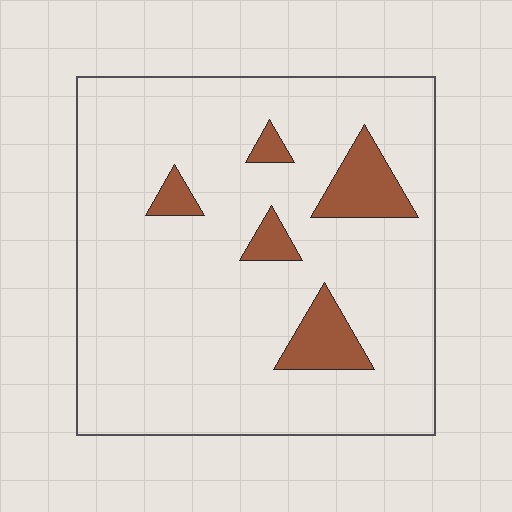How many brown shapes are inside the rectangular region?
5.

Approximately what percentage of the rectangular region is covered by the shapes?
Approximately 10%.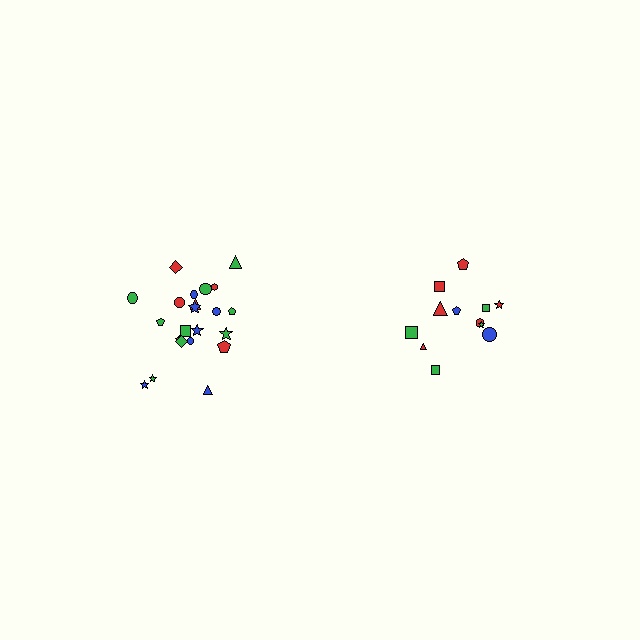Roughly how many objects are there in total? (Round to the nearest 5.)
Roughly 35 objects in total.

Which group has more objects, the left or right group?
The left group.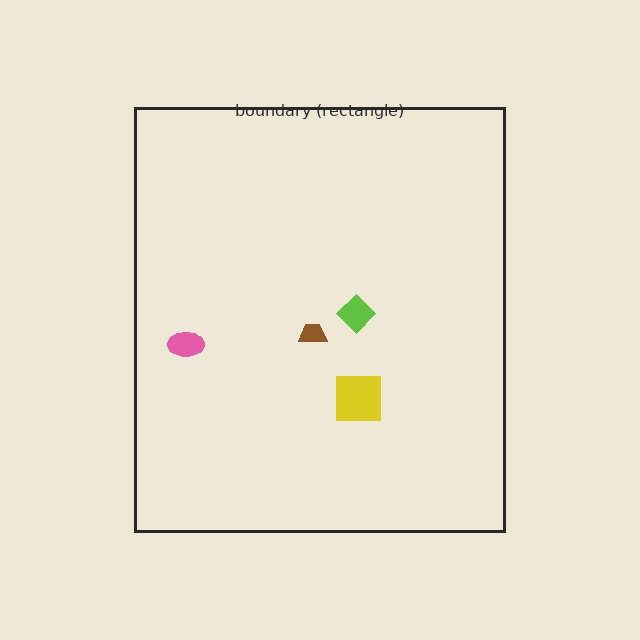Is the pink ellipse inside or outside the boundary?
Inside.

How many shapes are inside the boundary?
4 inside, 0 outside.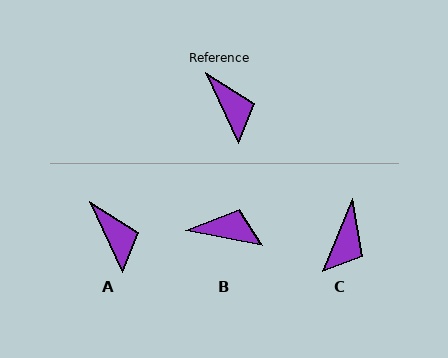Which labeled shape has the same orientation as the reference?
A.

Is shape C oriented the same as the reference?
No, it is off by about 48 degrees.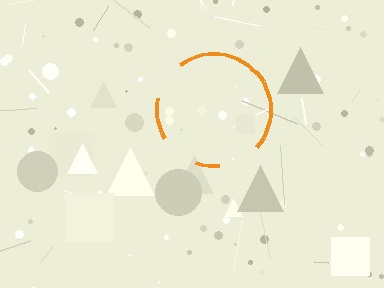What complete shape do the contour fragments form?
The contour fragments form a circle.